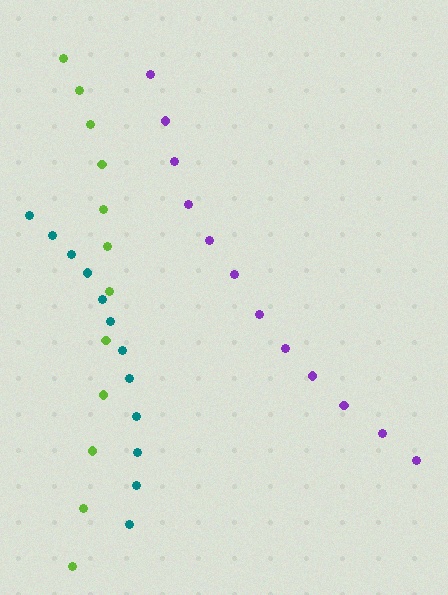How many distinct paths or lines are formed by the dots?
There are 3 distinct paths.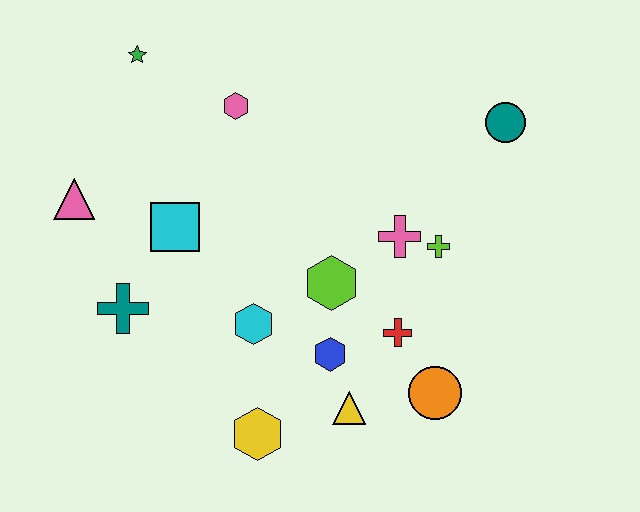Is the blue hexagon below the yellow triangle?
No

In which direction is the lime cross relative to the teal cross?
The lime cross is to the right of the teal cross.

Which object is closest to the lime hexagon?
The blue hexagon is closest to the lime hexagon.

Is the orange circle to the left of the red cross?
No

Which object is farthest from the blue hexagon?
The green star is farthest from the blue hexagon.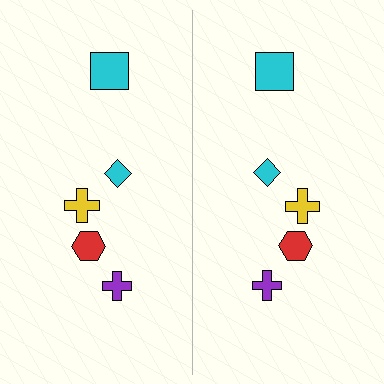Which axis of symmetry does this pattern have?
The pattern has a vertical axis of symmetry running through the center of the image.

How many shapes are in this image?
There are 10 shapes in this image.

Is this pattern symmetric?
Yes, this pattern has bilateral (reflection) symmetry.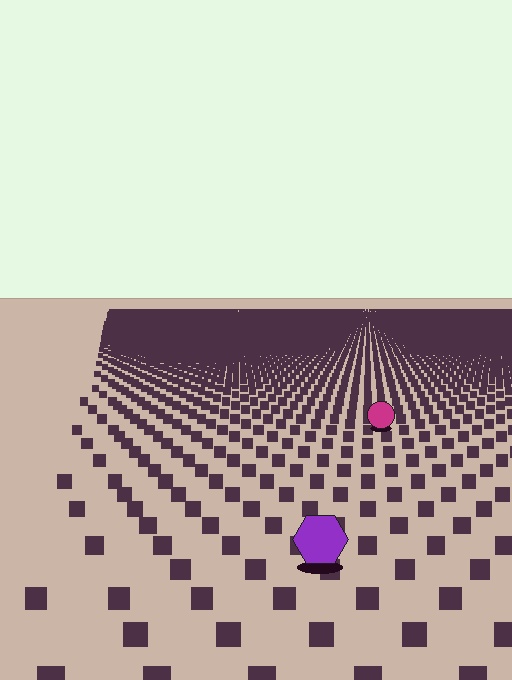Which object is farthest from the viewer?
The magenta circle is farthest from the viewer. It appears smaller and the ground texture around it is denser.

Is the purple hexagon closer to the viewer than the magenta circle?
Yes. The purple hexagon is closer — you can tell from the texture gradient: the ground texture is coarser near it.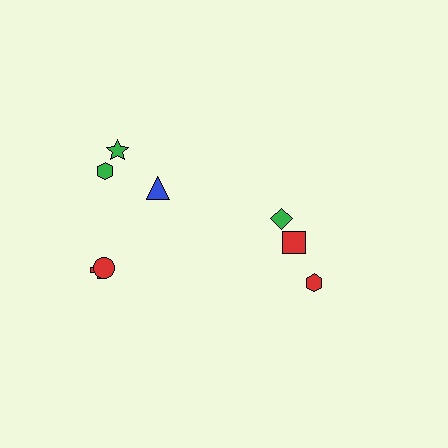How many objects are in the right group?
There are 3 objects.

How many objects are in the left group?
There are 5 objects.